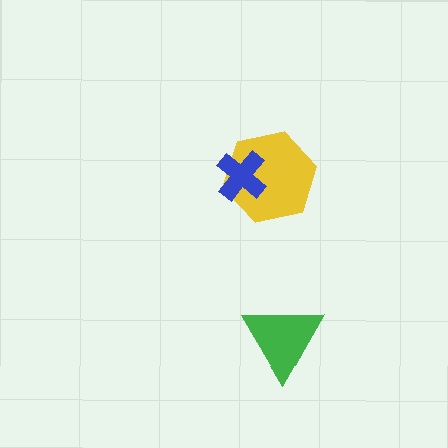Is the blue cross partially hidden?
No, no other shape covers it.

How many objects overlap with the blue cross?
1 object overlaps with the blue cross.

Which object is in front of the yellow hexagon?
The blue cross is in front of the yellow hexagon.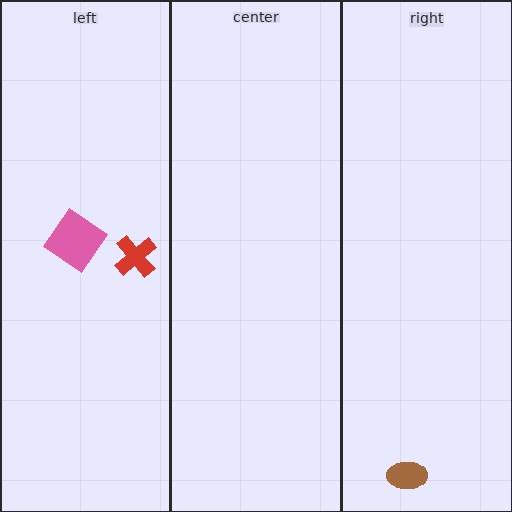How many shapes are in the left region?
2.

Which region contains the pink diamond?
The left region.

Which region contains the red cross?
The left region.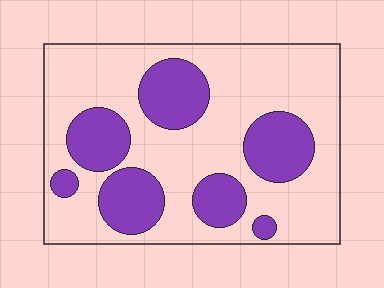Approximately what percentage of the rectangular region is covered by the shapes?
Approximately 30%.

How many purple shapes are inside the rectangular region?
7.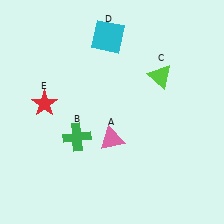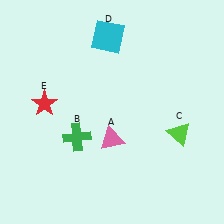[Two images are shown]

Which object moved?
The lime triangle (C) moved down.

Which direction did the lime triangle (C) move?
The lime triangle (C) moved down.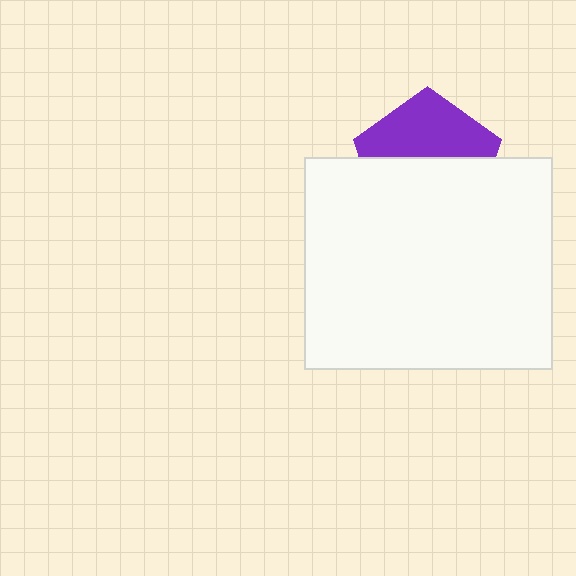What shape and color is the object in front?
The object in front is a white rectangle.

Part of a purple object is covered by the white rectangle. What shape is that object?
It is a pentagon.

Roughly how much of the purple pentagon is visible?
About half of it is visible (roughly 45%).